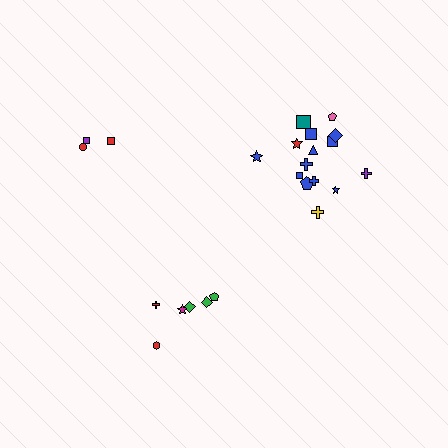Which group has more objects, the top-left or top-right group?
The top-right group.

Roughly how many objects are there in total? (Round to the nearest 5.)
Roughly 25 objects in total.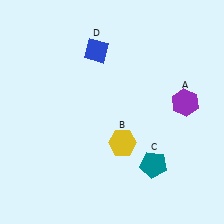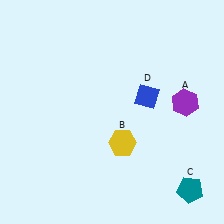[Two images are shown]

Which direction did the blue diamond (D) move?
The blue diamond (D) moved right.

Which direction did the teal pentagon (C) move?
The teal pentagon (C) moved right.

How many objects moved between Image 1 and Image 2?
2 objects moved between the two images.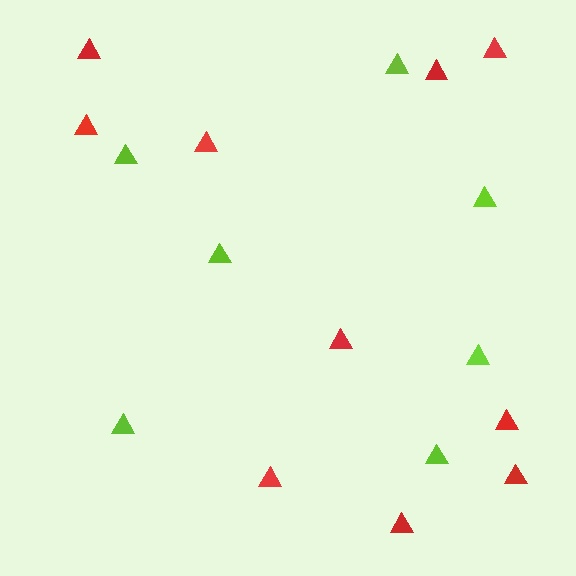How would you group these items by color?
There are 2 groups: one group of lime triangles (7) and one group of red triangles (10).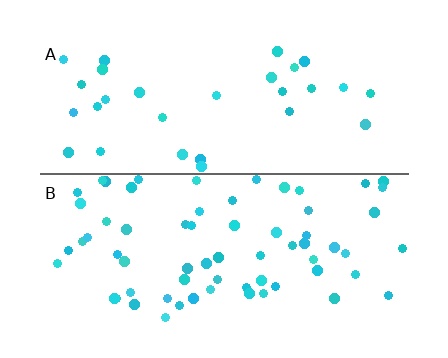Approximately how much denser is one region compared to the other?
Approximately 2.2× — region B over region A.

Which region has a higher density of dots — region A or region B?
B (the bottom).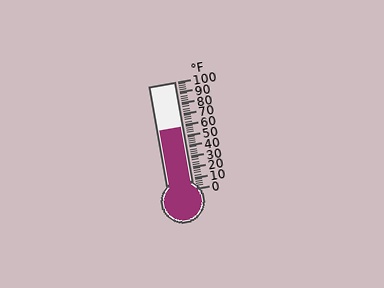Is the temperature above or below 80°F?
The temperature is below 80°F.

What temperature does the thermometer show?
The thermometer shows approximately 58°F.